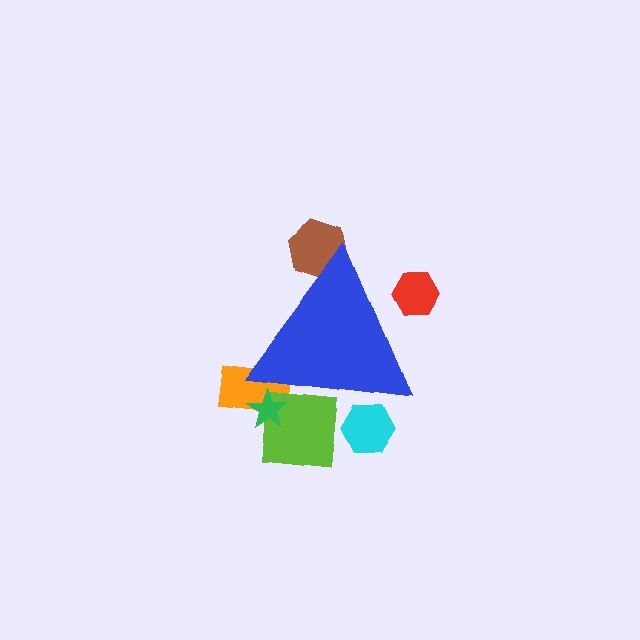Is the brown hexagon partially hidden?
Yes, the brown hexagon is partially hidden behind the blue triangle.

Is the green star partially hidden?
Yes, the green star is partially hidden behind the blue triangle.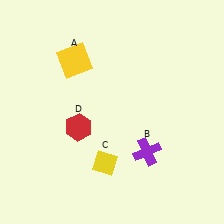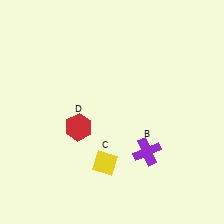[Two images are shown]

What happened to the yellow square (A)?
The yellow square (A) was removed in Image 2. It was in the top-left area of Image 1.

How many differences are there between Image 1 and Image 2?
There is 1 difference between the two images.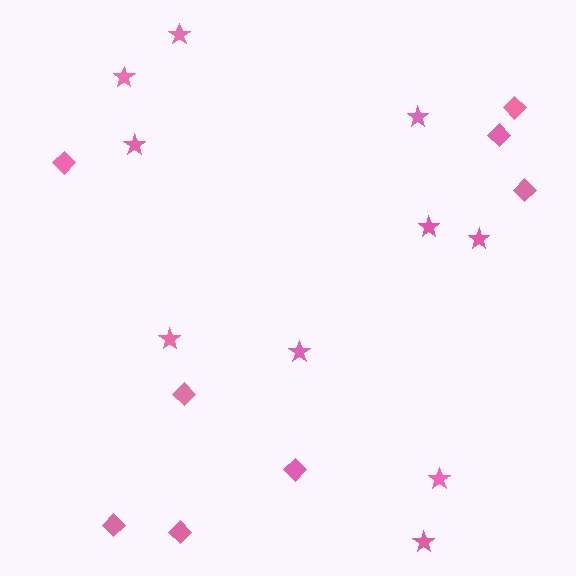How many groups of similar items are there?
There are 2 groups: one group of diamonds (8) and one group of stars (10).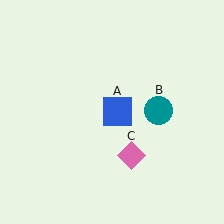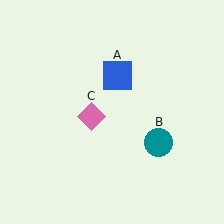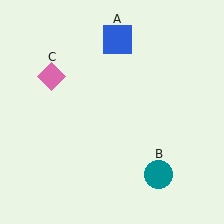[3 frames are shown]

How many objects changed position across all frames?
3 objects changed position: blue square (object A), teal circle (object B), pink diamond (object C).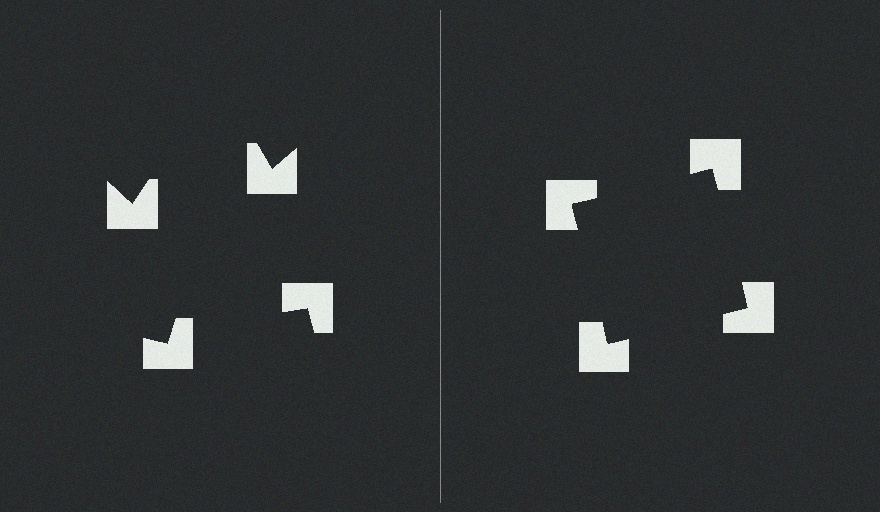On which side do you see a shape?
An illusory square appears on the right side. On the left side the wedge cuts are rotated, so no coherent shape forms.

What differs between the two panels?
The notched squares are positioned identically on both sides; only the wedge orientations differ. On the right they align to a square; on the left they are misaligned.